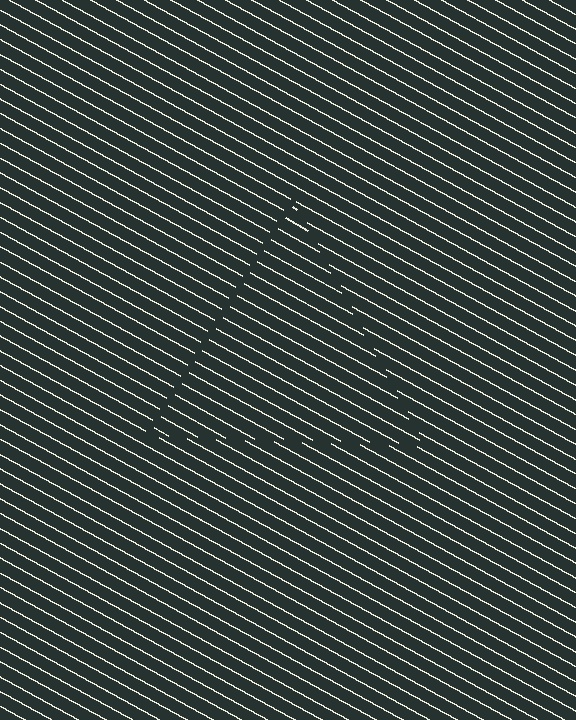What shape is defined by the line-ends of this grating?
An illusory triangle. The interior of the shape contains the same grating, shifted by half a period — the contour is defined by the phase discontinuity where line-ends from the inner and outer gratings abut.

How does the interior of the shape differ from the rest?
The interior of the shape contains the same grating, shifted by half a period — the contour is defined by the phase discontinuity where line-ends from the inner and outer gratings abut.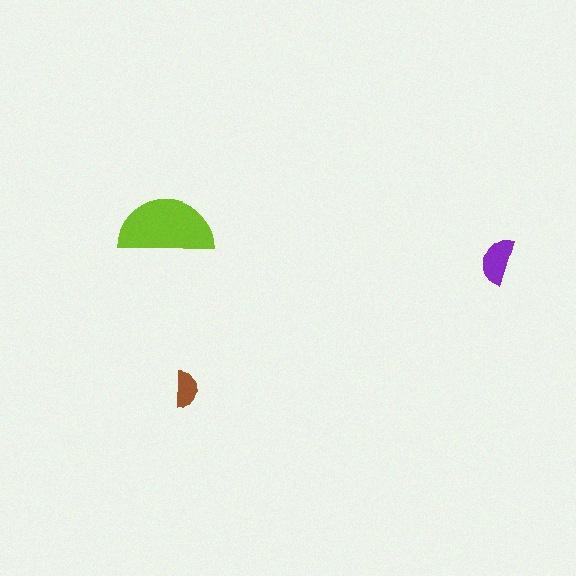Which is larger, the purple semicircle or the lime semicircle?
The lime one.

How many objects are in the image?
There are 3 objects in the image.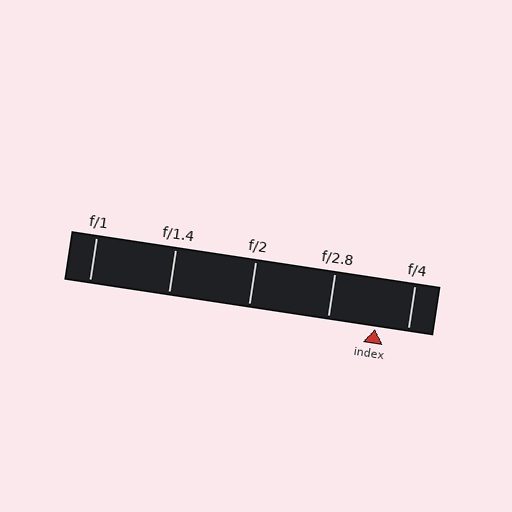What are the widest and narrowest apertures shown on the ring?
The widest aperture shown is f/1 and the narrowest is f/4.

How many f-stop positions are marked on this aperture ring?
There are 5 f-stop positions marked.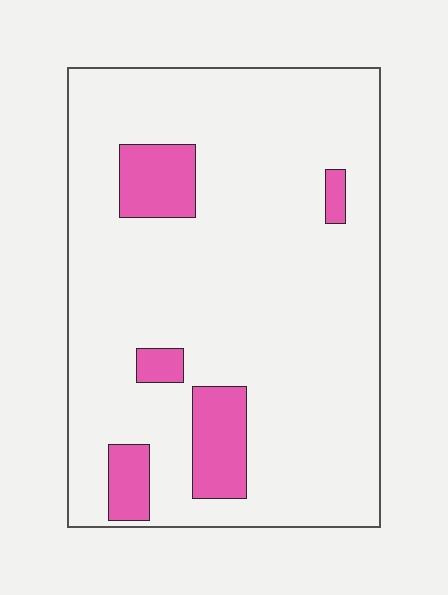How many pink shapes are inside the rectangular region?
5.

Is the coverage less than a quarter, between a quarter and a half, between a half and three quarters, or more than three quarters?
Less than a quarter.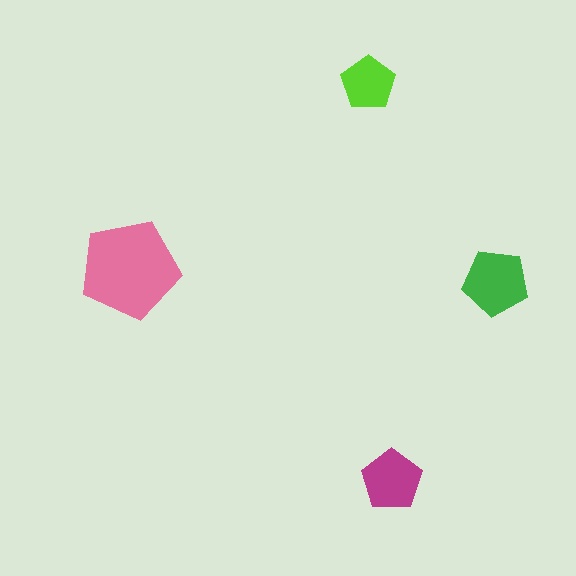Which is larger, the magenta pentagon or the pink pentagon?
The pink one.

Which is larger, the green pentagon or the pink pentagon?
The pink one.